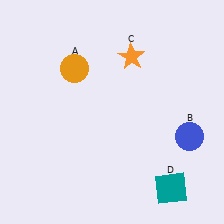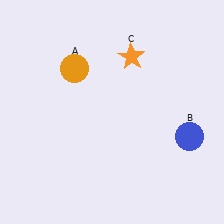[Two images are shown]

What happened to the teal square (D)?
The teal square (D) was removed in Image 2. It was in the bottom-right area of Image 1.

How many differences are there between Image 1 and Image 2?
There is 1 difference between the two images.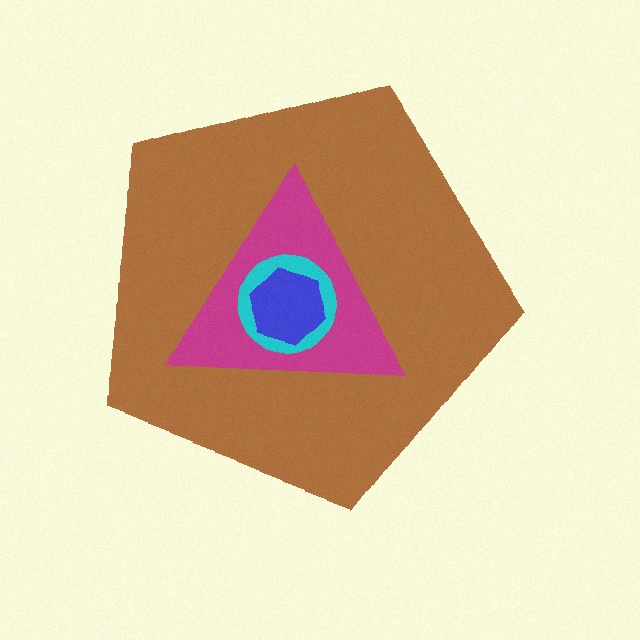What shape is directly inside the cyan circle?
The blue hexagon.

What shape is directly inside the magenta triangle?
The cyan circle.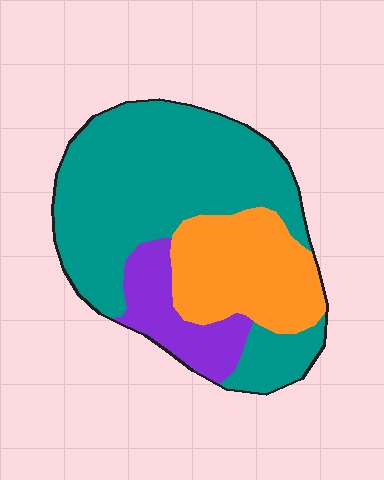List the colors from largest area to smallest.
From largest to smallest: teal, orange, purple.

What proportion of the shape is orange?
Orange covers roughly 25% of the shape.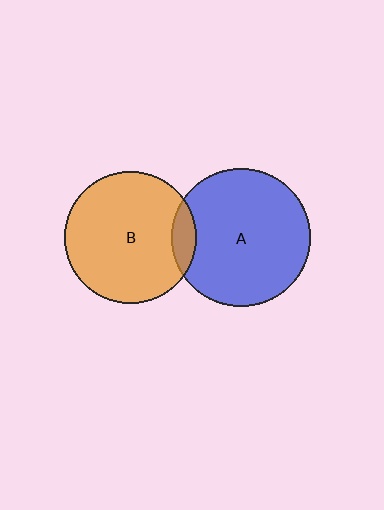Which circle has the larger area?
Circle A (blue).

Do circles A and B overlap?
Yes.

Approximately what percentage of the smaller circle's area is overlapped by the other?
Approximately 10%.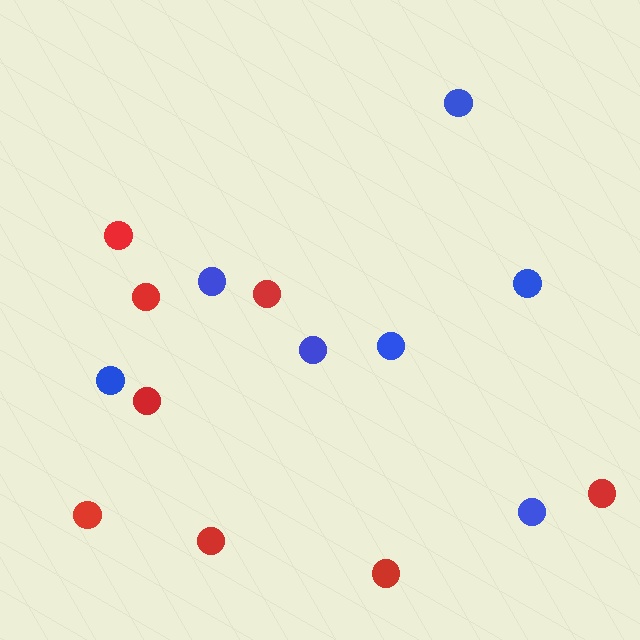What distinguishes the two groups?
There are 2 groups: one group of blue circles (7) and one group of red circles (8).